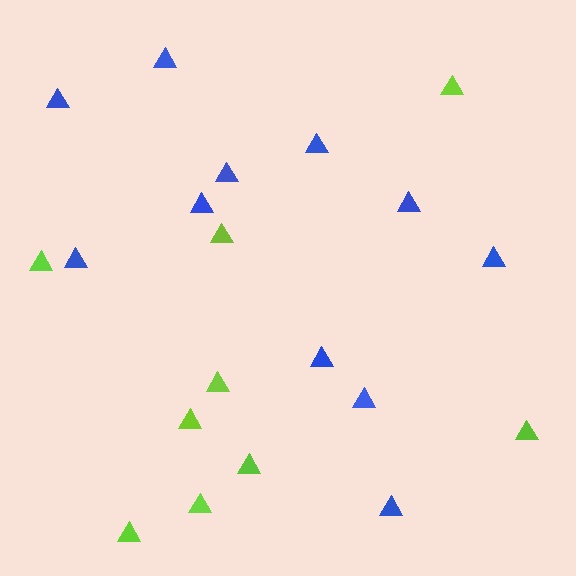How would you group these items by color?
There are 2 groups: one group of blue triangles (11) and one group of lime triangles (9).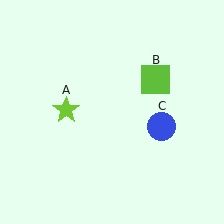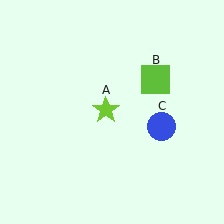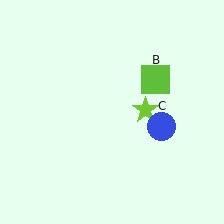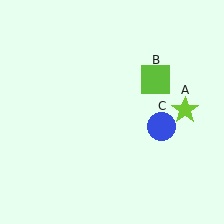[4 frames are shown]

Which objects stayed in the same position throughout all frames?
Lime square (object B) and blue circle (object C) remained stationary.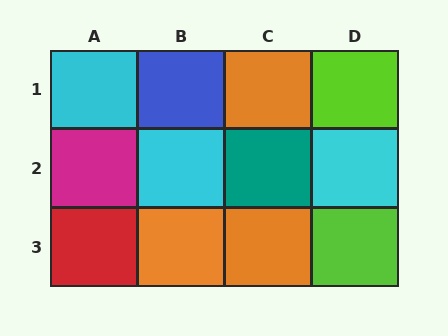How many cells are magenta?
1 cell is magenta.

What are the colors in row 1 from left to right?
Cyan, blue, orange, lime.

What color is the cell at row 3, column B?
Orange.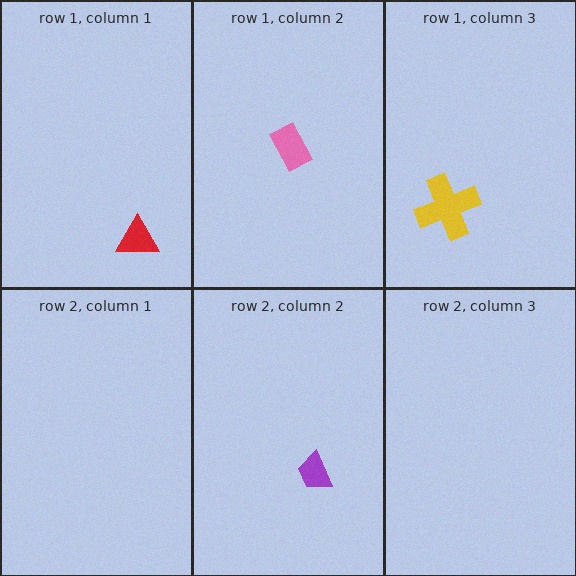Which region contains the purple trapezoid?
The row 2, column 2 region.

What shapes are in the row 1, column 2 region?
The pink rectangle.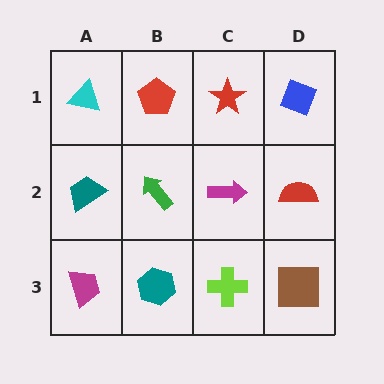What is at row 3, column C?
A lime cross.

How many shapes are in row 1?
4 shapes.